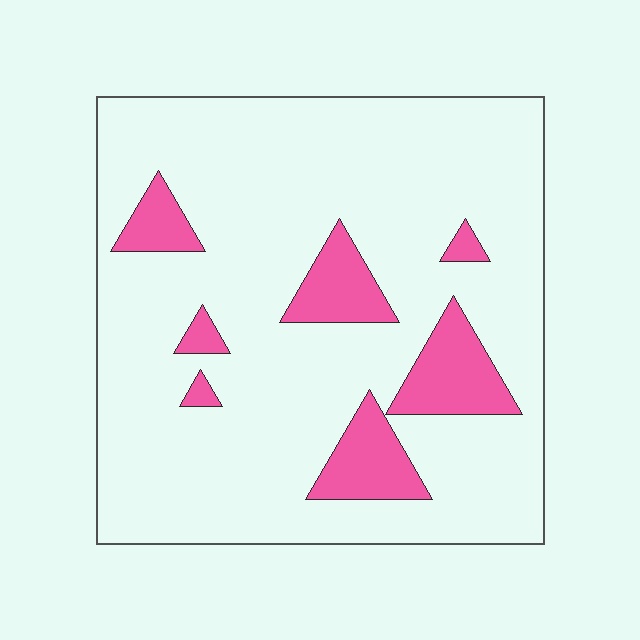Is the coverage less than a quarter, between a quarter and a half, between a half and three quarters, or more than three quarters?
Less than a quarter.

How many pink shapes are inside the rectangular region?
7.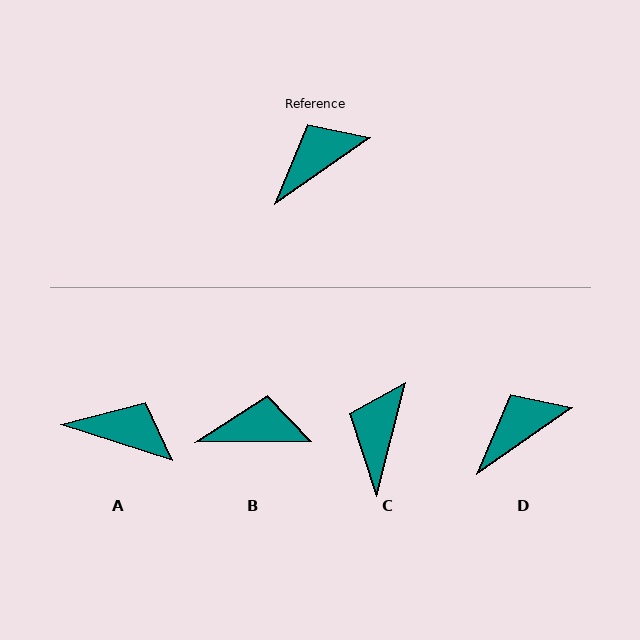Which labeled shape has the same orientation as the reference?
D.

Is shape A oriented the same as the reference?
No, it is off by about 53 degrees.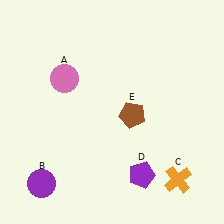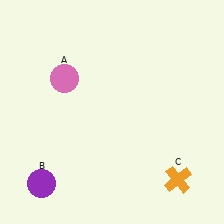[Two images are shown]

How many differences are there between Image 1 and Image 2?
There are 2 differences between the two images.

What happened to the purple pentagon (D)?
The purple pentagon (D) was removed in Image 2. It was in the bottom-right area of Image 1.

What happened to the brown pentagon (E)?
The brown pentagon (E) was removed in Image 2. It was in the bottom-right area of Image 1.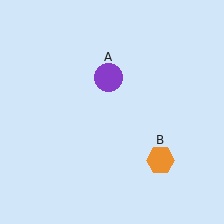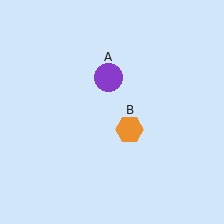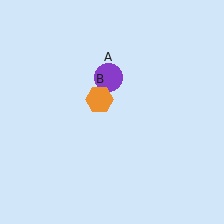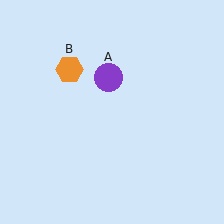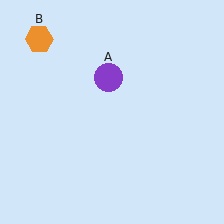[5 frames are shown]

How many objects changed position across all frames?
1 object changed position: orange hexagon (object B).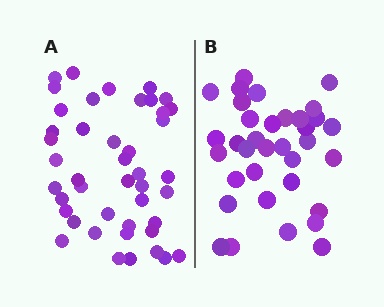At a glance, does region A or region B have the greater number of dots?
Region A (the left region) has more dots.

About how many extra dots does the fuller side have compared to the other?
Region A has roughly 8 or so more dots than region B.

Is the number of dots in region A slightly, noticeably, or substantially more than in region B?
Region A has noticeably more, but not dramatically so. The ratio is roughly 1.3 to 1.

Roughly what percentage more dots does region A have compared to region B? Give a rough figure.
About 25% more.